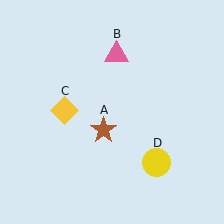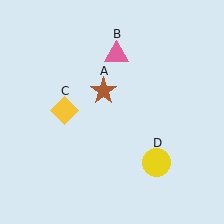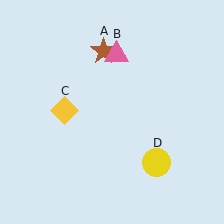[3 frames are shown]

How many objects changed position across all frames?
1 object changed position: brown star (object A).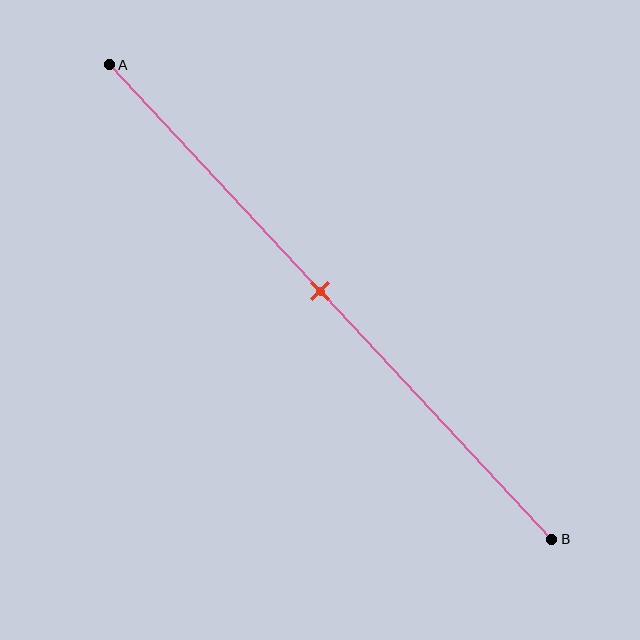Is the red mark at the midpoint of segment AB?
Yes, the mark is approximately at the midpoint.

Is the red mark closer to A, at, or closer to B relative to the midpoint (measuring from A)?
The red mark is approximately at the midpoint of segment AB.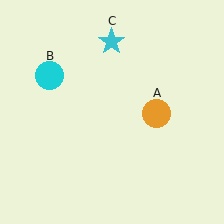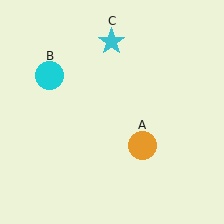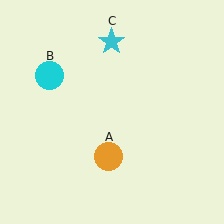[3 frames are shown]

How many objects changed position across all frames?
1 object changed position: orange circle (object A).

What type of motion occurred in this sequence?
The orange circle (object A) rotated clockwise around the center of the scene.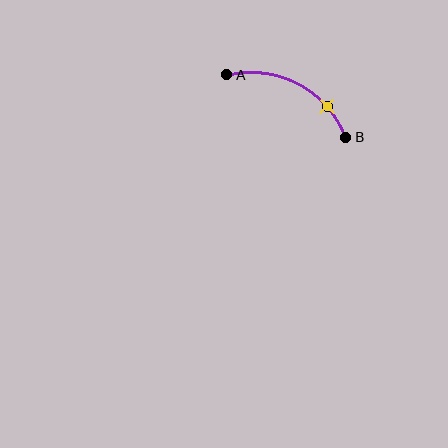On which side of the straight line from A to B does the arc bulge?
The arc bulges above the straight line connecting A and B.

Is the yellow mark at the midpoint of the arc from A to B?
No. The yellow mark lies on the arc but is closer to endpoint B. The arc midpoint would be at the point on the curve equidistant along the arc from both A and B.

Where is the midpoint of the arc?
The arc midpoint is the point on the curve farthest from the straight line joining A and B. It sits above that line.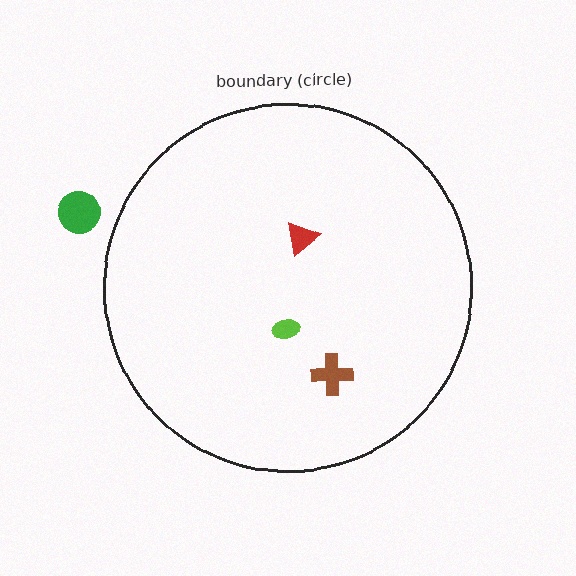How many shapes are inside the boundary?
3 inside, 1 outside.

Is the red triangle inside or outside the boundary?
Inside.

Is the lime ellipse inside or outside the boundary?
Inside.